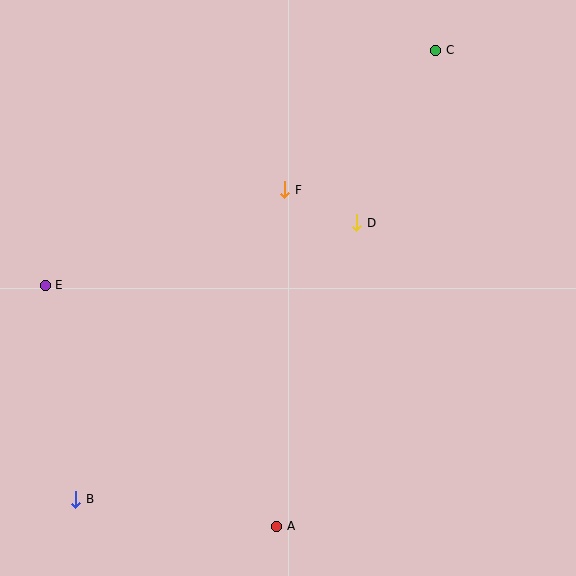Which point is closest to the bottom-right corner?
Point A is closest to the bottom-right corner.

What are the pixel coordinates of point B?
Point B is at (76, 499).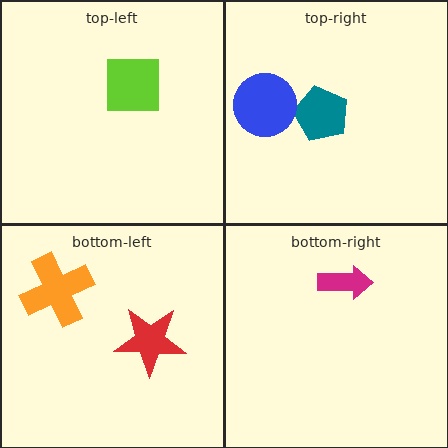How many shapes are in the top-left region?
1.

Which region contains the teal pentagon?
The top-right region.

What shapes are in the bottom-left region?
The red star, the orange cross.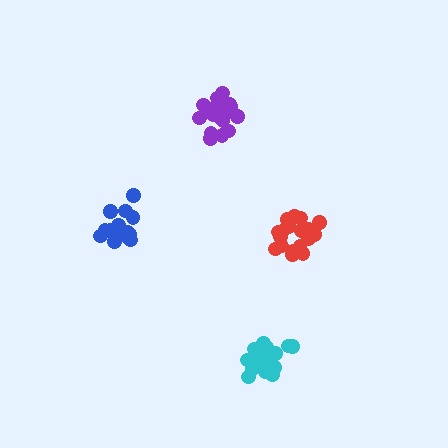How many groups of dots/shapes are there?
There are 4 groups.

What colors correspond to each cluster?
The clusters are colored: purple, red, blue, cyan.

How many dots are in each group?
Group 1: 20 dots, Group 2: 18 dots, Group 3: 15 dots, Group 4: 20 dots (73 total).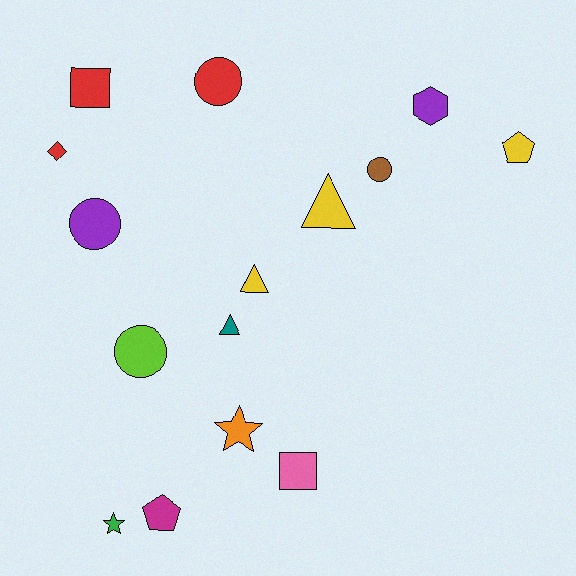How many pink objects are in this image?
There is 1 pink object.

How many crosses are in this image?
There are no crosses.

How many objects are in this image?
There are 15 objects.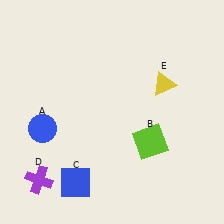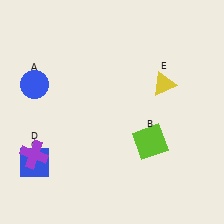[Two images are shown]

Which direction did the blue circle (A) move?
The blue circle (A) moved up.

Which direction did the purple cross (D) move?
The purple cross (D) moved up.